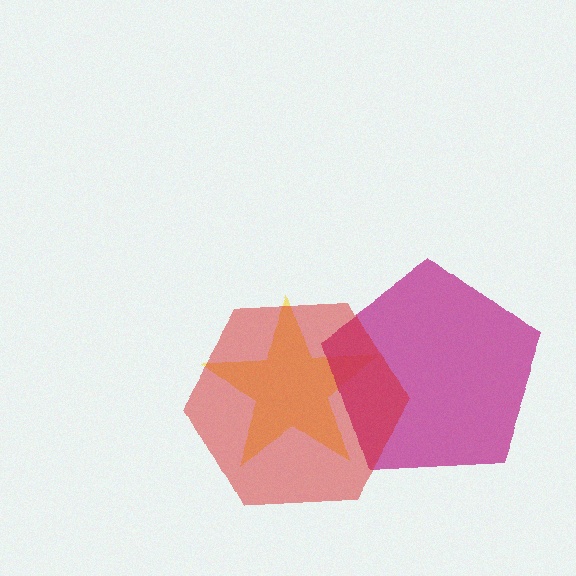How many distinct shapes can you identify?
There are 3 distinct shapes: a yellow star, a magenta pentagon, a red hexagon.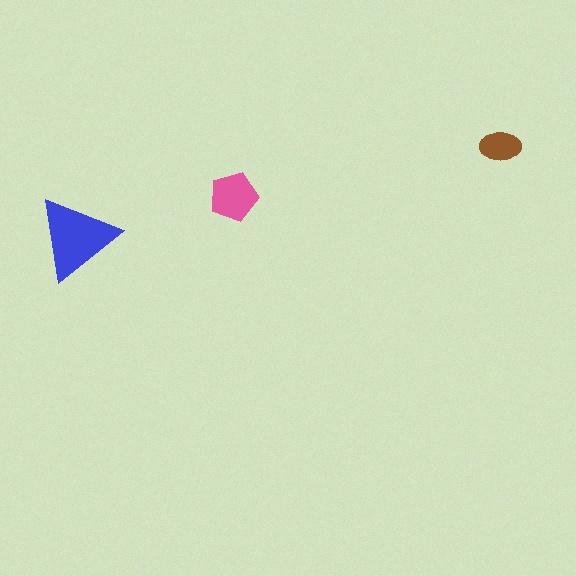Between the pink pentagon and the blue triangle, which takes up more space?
The blue triangle.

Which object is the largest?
The blue triangle.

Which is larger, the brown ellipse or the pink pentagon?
The pink pentagon.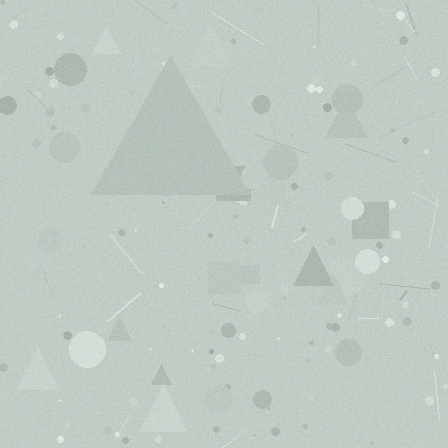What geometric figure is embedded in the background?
A triangle is embedded in the background.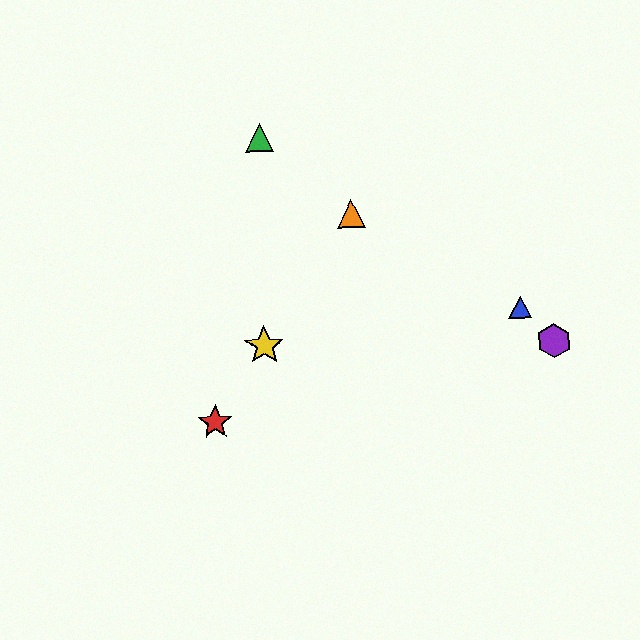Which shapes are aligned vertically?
The green triangle, the yellow star are aligned vertically.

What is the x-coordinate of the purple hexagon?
The purple hexagon is at x≈554.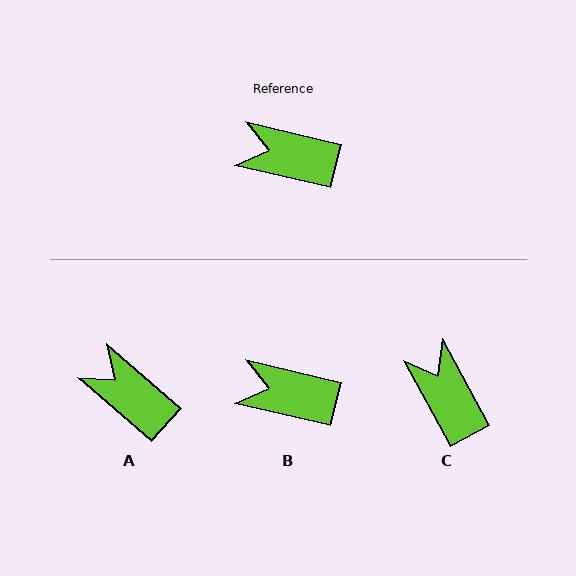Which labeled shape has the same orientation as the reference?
B.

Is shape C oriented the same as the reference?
No, it is off by about 48 degrees.